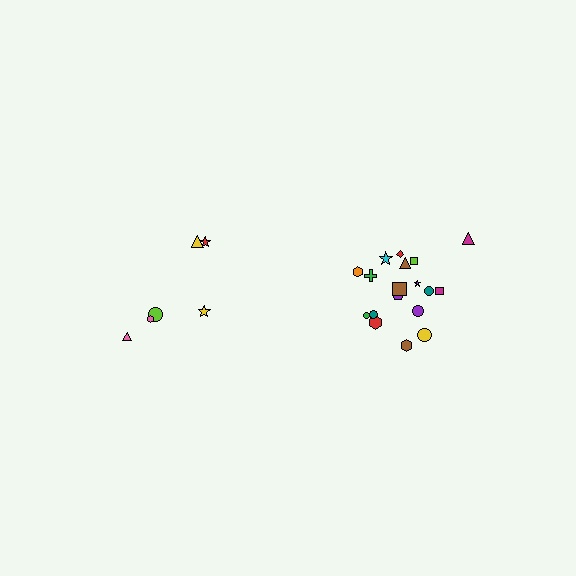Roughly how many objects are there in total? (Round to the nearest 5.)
Roughly 25 objects in total.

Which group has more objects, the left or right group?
The right group.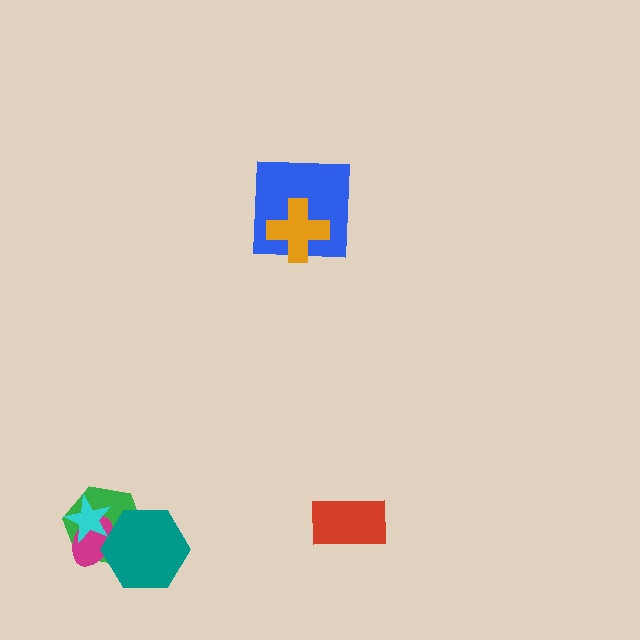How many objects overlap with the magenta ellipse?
3 objects overlap with the magenta ellipse.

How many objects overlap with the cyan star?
2 objects overlap with the cyan star.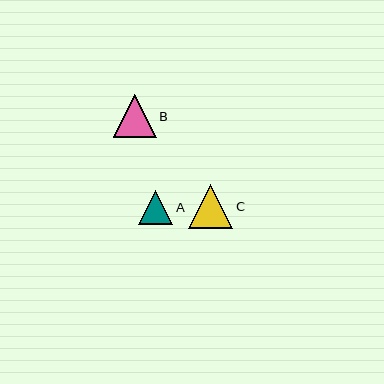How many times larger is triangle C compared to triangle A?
Triangle C is approximately 1.3 times the size of triangle A.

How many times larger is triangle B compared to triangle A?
Triangle B is approximately 1.2 times the size of triangle A.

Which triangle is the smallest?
Triangle A is the smallest with a size of approximately 34 pixels.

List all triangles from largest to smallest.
From largest to smallest: C, B, A.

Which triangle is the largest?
Triangle C is the largest with a size of approximately 44 pixels.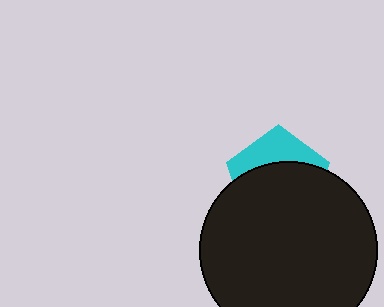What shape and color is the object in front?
The object in front is a black circle.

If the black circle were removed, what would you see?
You would see the complete cyan pentagon.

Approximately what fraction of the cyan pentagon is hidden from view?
Roughly 66% of the cyan pentagon is hidden behind the black circle.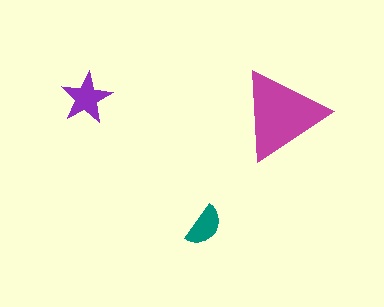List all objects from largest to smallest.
The magenta triangle, the purple star, the teal semicircle.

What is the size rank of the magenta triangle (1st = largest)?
1st.